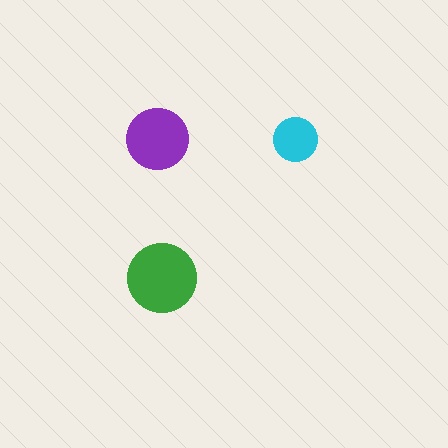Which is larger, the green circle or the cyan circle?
The green one.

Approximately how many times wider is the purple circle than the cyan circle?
About 1.5 times wider.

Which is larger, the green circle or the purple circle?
The green one.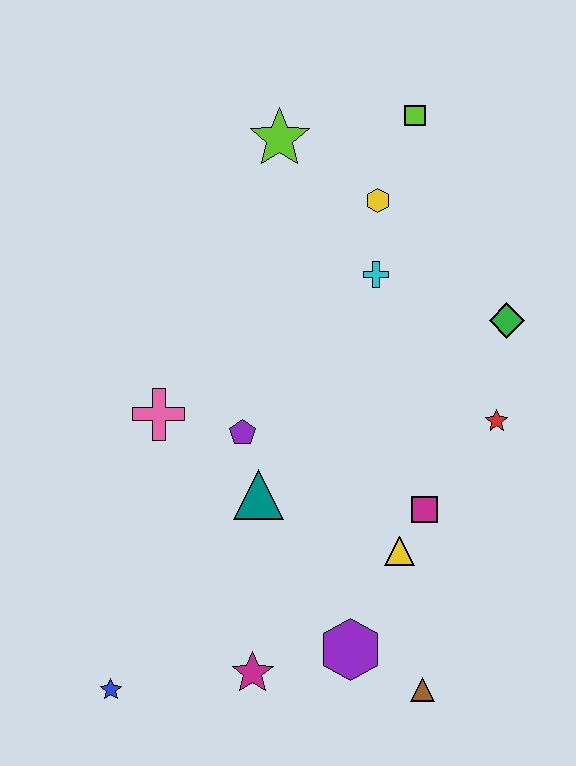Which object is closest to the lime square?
The yellow hexagon is closest to the lime square.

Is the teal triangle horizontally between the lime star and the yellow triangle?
No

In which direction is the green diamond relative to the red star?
The green diamond is above the red star.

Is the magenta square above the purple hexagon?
Yes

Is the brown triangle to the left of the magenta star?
No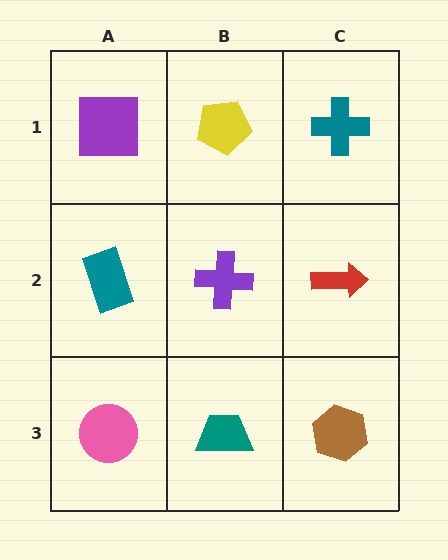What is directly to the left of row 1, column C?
A yellow pentagon.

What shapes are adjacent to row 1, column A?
A teal rectangle (row 2, column A), a yellow pentagon (row 1, column B).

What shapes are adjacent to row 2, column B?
A yellow pentagon (row 1, column B), a teal trapezoid (row 3, column B), a teal rectangle (row 2, column A), a red arrow (row 2, column C).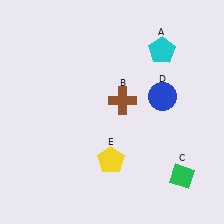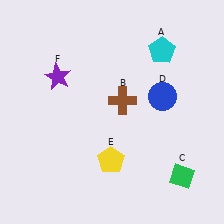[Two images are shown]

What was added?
A purple star (F) was added in Image 2.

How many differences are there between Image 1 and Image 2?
There is 1 difference between the two images.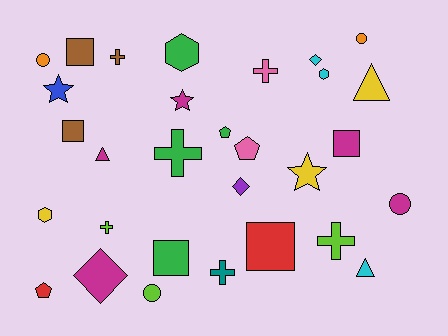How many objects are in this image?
There are 30 objects.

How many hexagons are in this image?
There are 3 hexagons.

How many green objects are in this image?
There are 4 green objects.